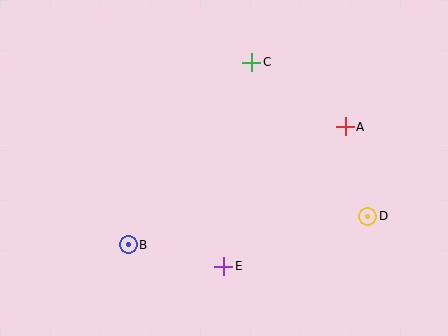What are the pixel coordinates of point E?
Point E is at (224, 266).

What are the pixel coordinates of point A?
Point A is at (345, 127).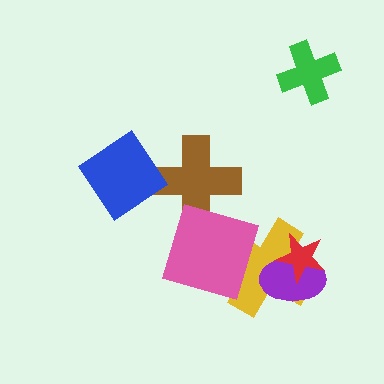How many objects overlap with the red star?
2 objects overlap with the red star.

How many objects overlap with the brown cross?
2 objects overlap with the brown cross.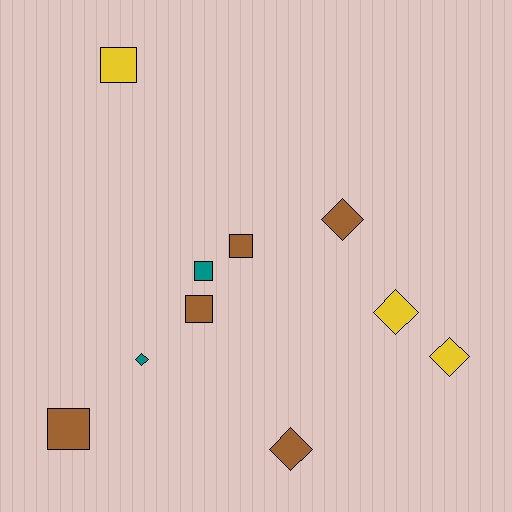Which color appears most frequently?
Brown, with 5 objects.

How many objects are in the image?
There are 10 objects.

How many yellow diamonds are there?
There are 2 yellow diamonds.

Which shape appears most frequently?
Square, with 5 objects.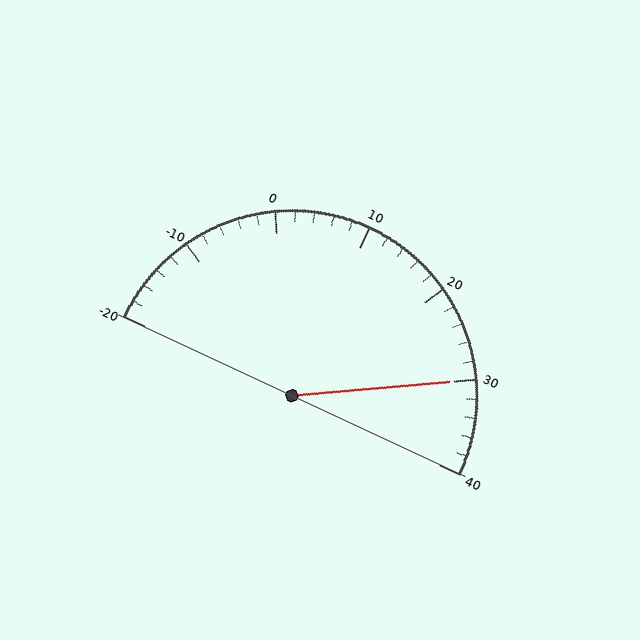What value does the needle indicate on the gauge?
The needle indicates approximately 30.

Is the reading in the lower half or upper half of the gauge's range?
The reading is in the upper half of the range (-20 to 40).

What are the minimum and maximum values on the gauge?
The gauge ranges from -20 to 40.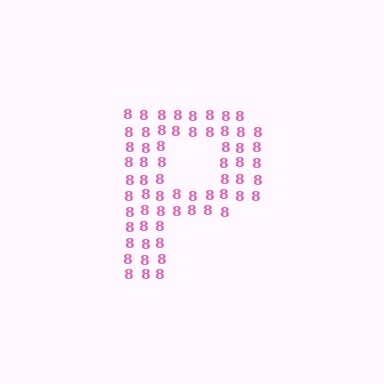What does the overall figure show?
The overall figure shows the letter P.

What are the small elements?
The small elements are digit 8's.